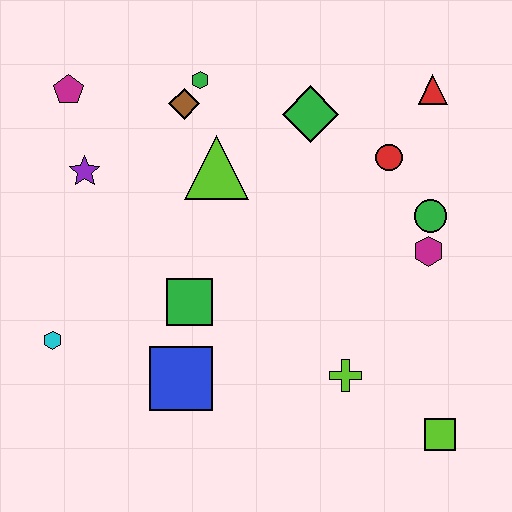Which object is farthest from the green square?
The red triangle is farthest from the green square.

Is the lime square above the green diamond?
No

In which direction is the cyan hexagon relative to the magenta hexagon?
The cyan hexagon is to the left of the magenta hexagon.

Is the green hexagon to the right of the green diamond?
No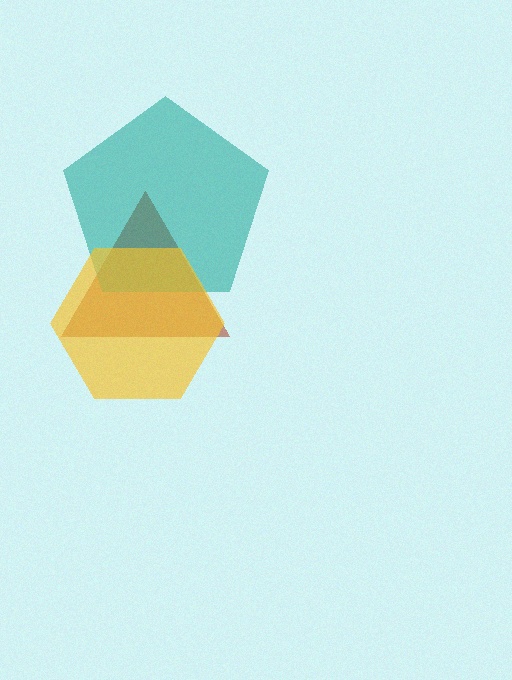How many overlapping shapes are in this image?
There are 3 overlapping shapes in the image.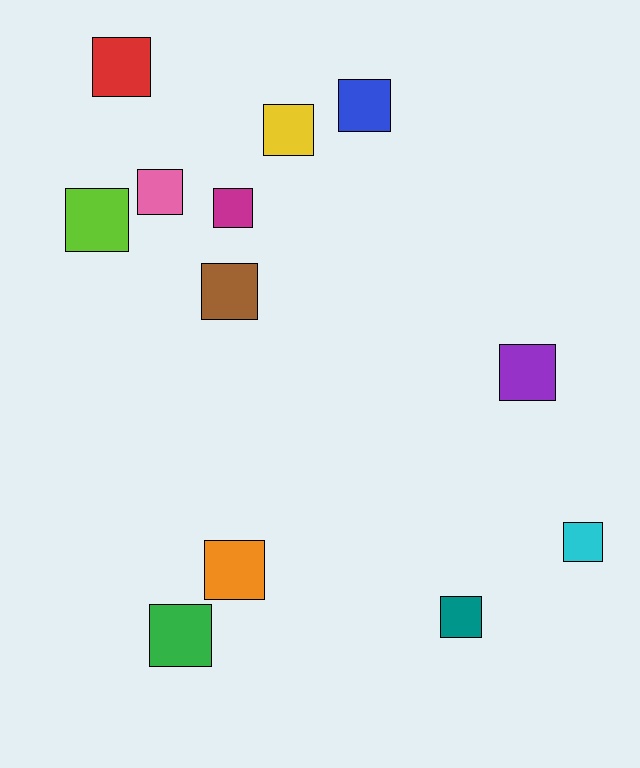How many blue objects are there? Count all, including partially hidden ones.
There is 1 blue object.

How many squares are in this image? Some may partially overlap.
There are 12 squares.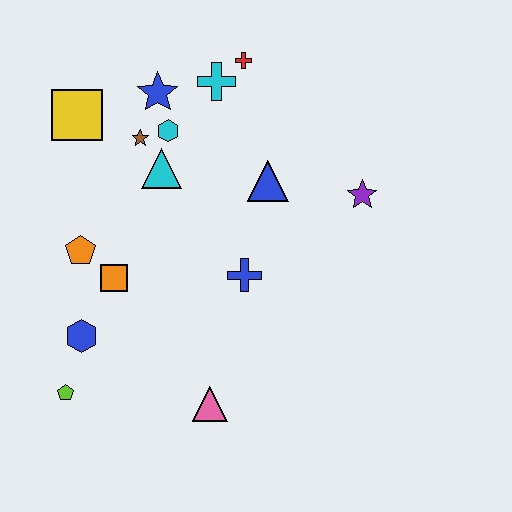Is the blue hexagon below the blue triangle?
Yes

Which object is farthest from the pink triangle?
The red cross is farthest from the pink triangle.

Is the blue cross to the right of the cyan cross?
Yes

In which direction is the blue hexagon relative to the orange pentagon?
The blue hexagon is below the orange pentagon.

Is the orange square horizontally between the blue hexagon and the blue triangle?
Yes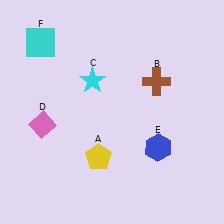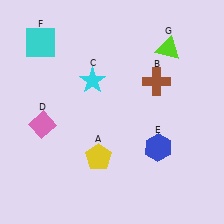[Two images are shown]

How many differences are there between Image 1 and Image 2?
There is 1 difference between the two images.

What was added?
A lime triangle (G) was added in Image 2.